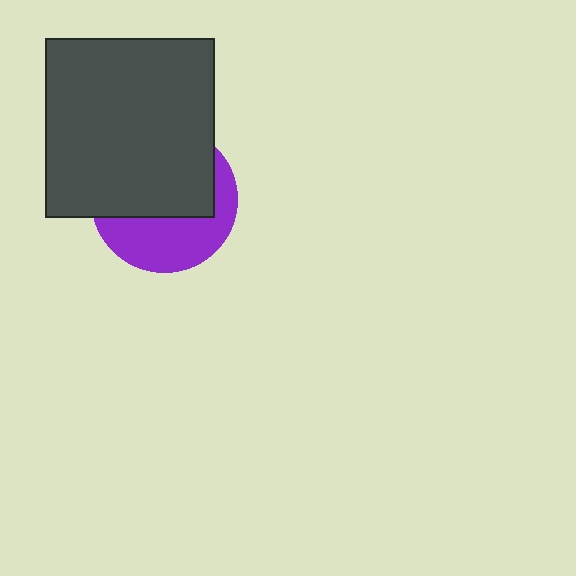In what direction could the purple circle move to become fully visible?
The purple circle could move down. That would shift it out from behind the dark gray rectangle entirely.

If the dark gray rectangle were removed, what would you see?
You would see the complete purple circle.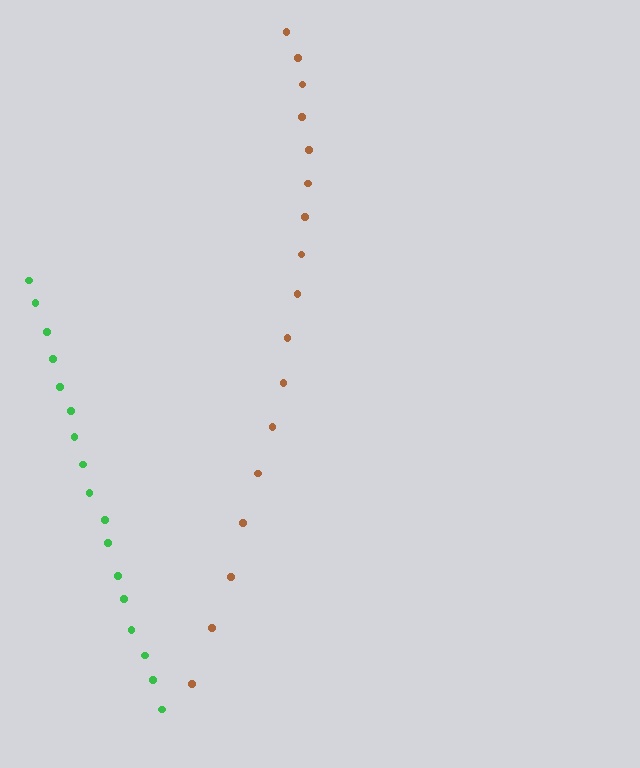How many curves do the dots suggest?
There are 2 distinct paths.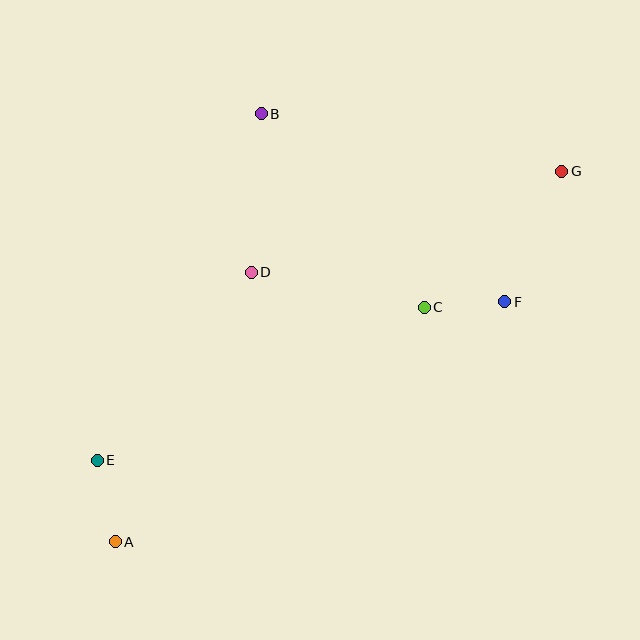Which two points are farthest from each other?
Points A and G are farthest from each other.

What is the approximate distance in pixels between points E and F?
The distance between E and F is approximately 437 pixels.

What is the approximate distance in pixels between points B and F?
The distance between B and F is approximately 307 pixels.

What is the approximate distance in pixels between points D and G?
The distance between D and G is approximately 327 pixels.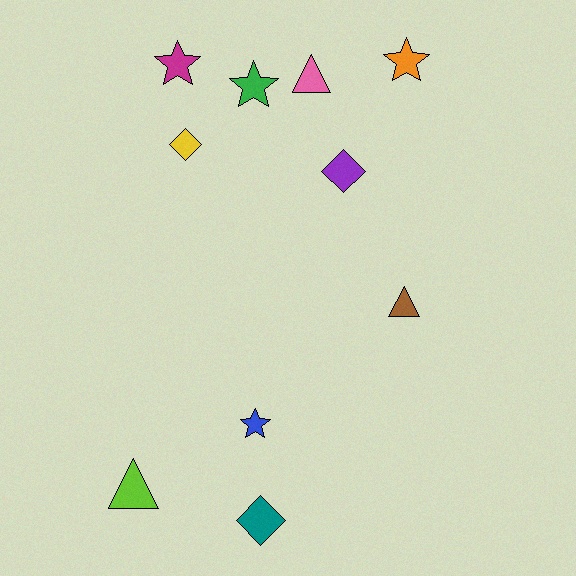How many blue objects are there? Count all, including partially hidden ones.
There is 1 blue object.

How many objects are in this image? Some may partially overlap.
There are 10 objects.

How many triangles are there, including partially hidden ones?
There are 3 triangles.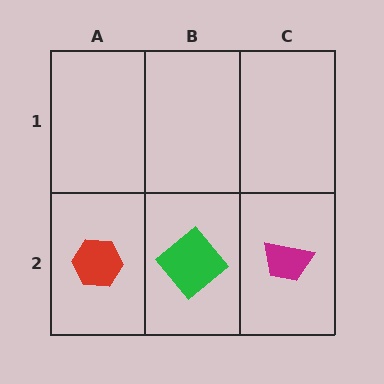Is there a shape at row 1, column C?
No, that cell is empty.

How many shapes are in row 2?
3 shapes.